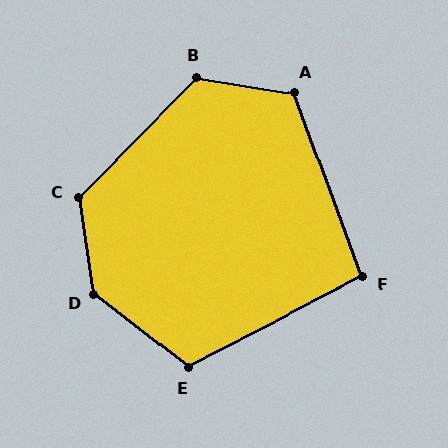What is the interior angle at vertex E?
Approximately 114 degrees (obtuse).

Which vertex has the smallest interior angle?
F, at approximately 97 degrees.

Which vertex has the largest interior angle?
D, at approximately 137 degrees.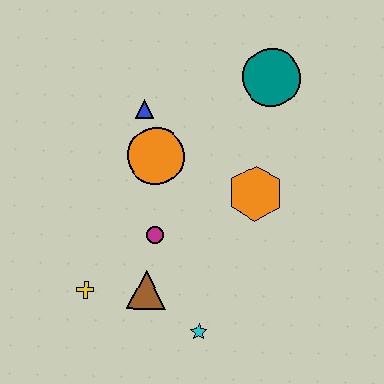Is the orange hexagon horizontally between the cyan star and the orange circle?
No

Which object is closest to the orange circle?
The blue triangle is closest to the orange circle.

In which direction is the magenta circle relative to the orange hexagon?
The magenta circle is to the left of the orange hexagon.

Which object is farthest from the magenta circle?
The teal circle is farthest from the magenta circle.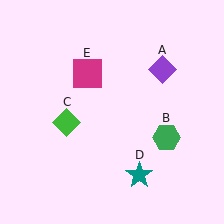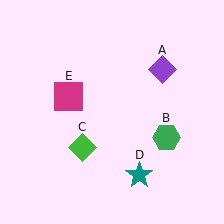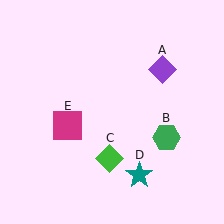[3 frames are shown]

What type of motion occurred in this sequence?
The green diamond (object C), magenta square (object E) rotated counterclockwise around the center of the scene.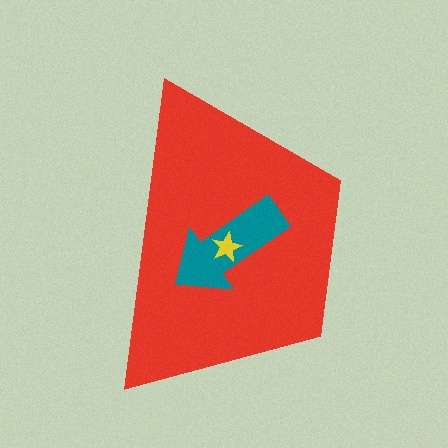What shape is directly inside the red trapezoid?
The teal arrow.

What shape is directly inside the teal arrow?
The yellow star.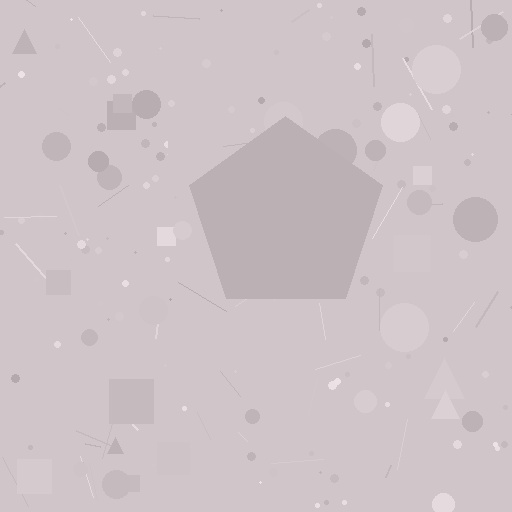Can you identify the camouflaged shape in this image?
The camouflaged shape is a pentagon.